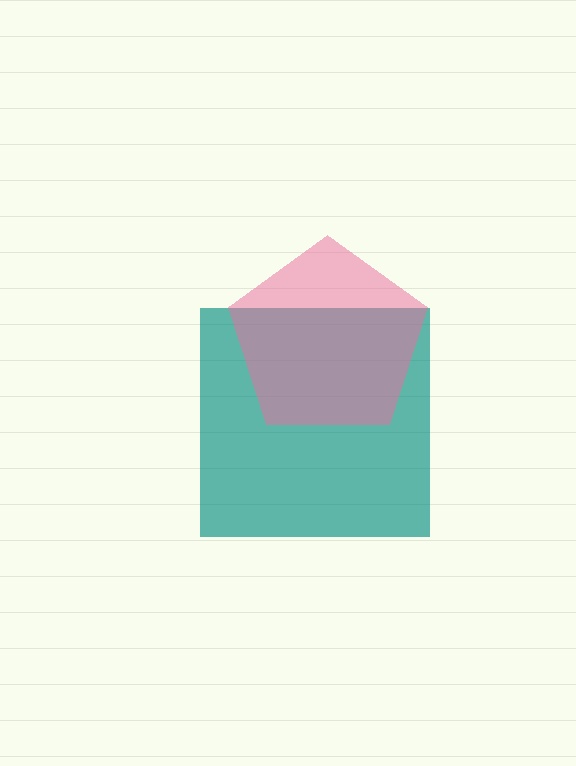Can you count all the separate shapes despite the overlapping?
Yes, there are 2 separate shapes.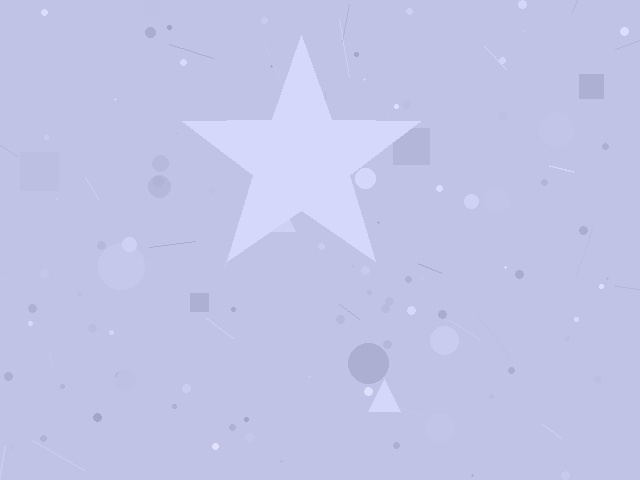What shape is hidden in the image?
A star is hidden in the image.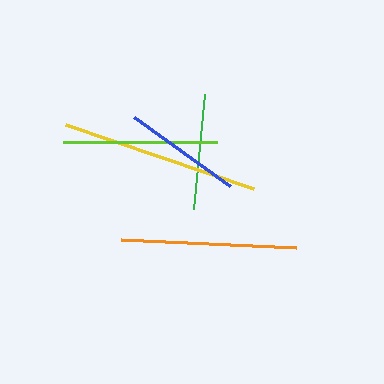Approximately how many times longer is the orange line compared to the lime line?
The orange line is approximately 1.1 times the length of the lime line.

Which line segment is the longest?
The yellow line is the longest at approximately 198 pixels.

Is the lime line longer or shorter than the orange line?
The orange line is longer than the lime line.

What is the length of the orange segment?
The orange segment is approximately 176 pixels long.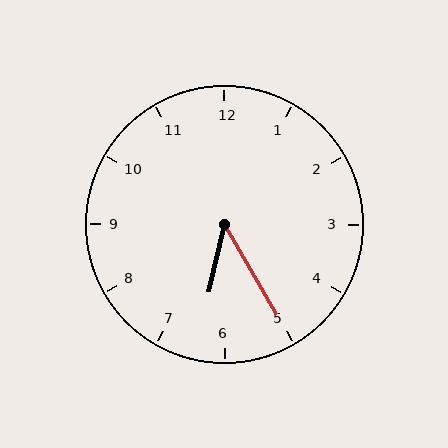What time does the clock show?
6:25.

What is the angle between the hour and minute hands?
Approximately 42 degrees.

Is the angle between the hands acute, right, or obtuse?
It is acute.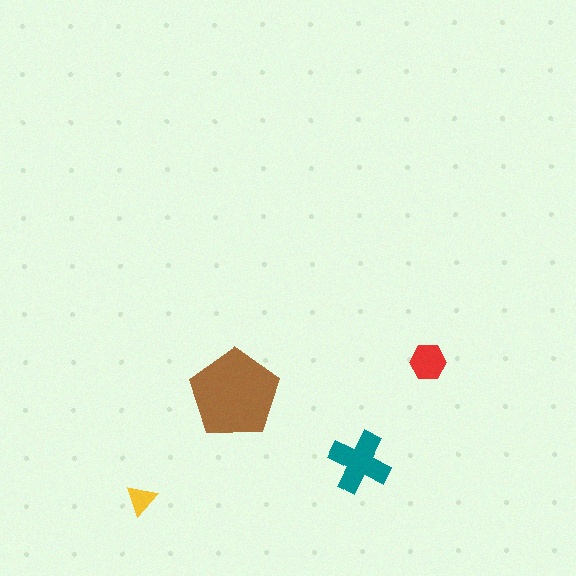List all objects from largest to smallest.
The brown pentagon, the teal cross, the red hexagon, the yellow triangle.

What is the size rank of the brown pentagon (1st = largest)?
1st.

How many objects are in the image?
There are 4 objects in the image.